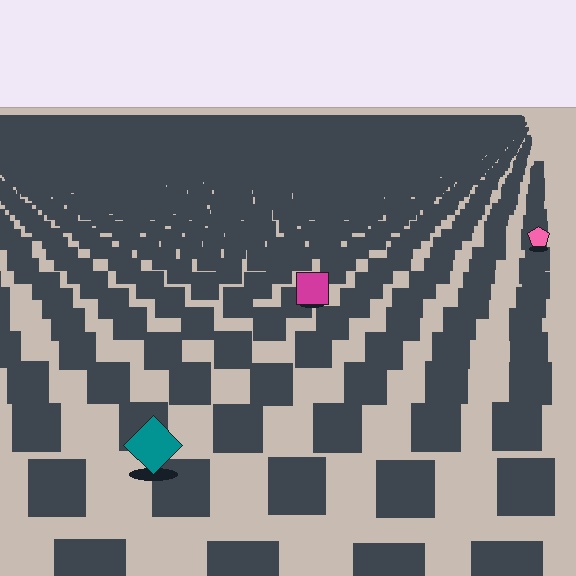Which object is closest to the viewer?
The teal diamond is closest. The texture marks near it are larger and more spread out.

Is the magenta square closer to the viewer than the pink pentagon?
Yes. The magenta square is closer — you can tell from the texture gradient: the ground texture is coarser near it.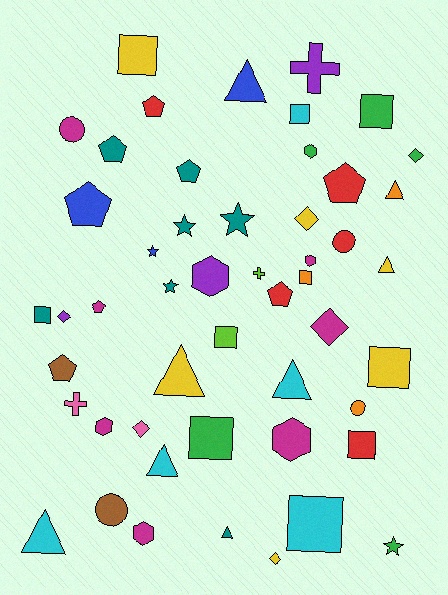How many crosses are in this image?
There are 3 crosses.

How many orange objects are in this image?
There are 3 orange objects.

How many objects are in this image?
There are 50 objects.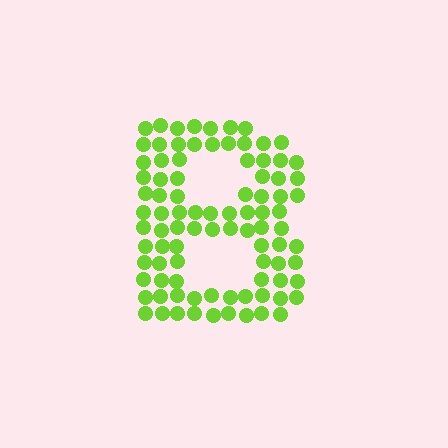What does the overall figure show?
The overall figure shows the letter B.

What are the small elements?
The small elements are circles.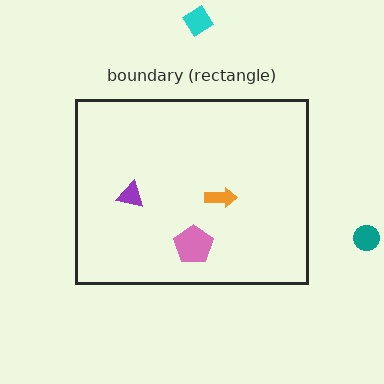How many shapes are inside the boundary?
3 inside, 2 outside.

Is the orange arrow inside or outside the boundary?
Inside.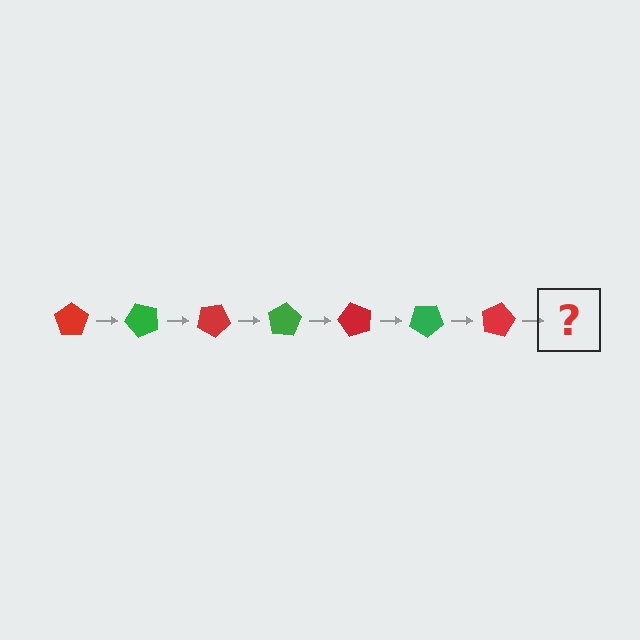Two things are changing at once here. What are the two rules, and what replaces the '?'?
The two rules are that it rotates 50 degrees each step and the color cycles through red and green. The '?' should be a green pentagon, rotated 350 degrees from the start.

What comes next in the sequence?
The next element should be a green pentagon, rotated 350 degrees from the start.